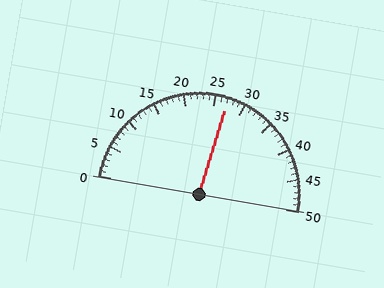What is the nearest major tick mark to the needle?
The nearest major tick mark is 25.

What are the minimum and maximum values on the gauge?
The gauge ranges from 0 to 50.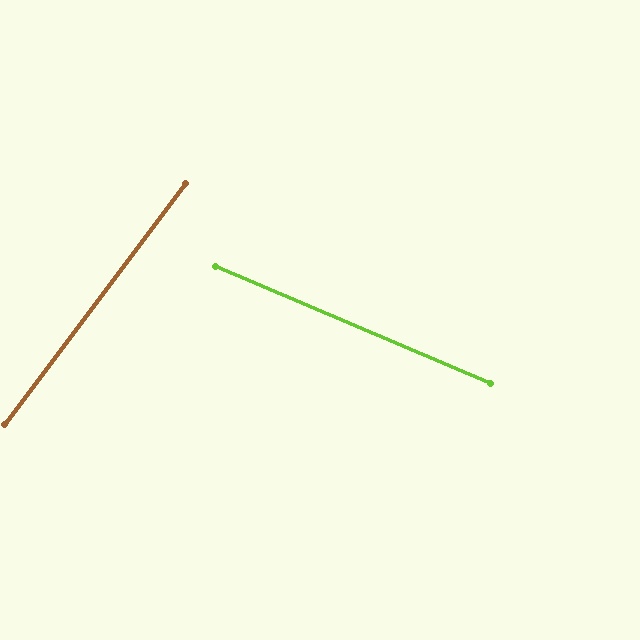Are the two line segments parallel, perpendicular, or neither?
Neither parallel nor perpendicular — they differ by about 76°.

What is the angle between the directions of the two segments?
Approximately 76 degrees.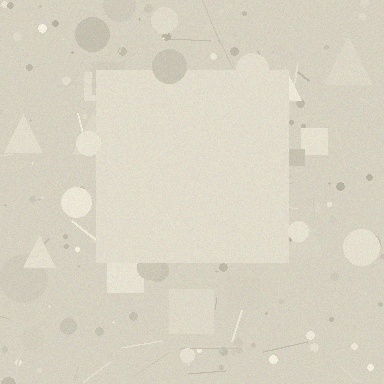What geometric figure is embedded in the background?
A square is embedded in the background.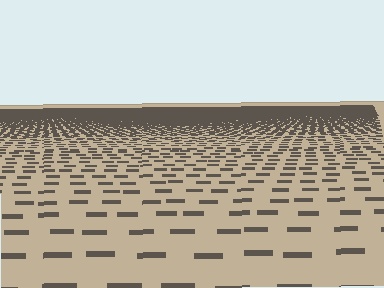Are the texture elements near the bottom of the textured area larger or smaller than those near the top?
Larger. Near the bottom, elements are closer to the viewer and appear at a bigger on-screen size.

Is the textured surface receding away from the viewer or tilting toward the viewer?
The surface is receding away from the viewer. Texture elements get smaller and denser toward the top.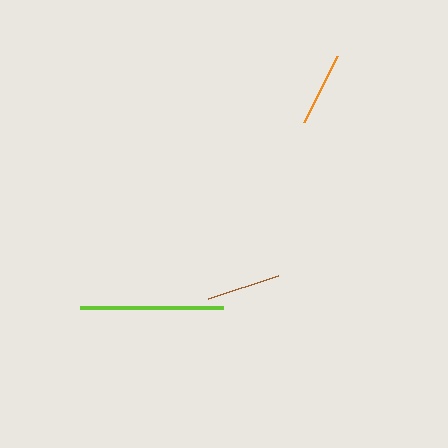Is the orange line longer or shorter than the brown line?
The orange line is longer than the brown line.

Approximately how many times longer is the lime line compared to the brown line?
The lime line is approximately 1.9 times the length of the brown line.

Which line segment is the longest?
The lime line is the longest at approximately 143 pixels.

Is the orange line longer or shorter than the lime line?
The lime line is longer than the orange line.